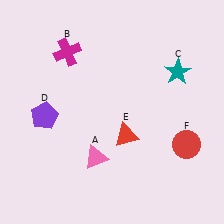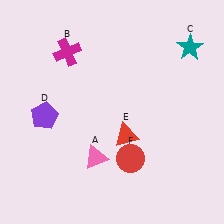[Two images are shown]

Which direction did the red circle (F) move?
The red circle (F) moved left.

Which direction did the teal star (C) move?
The teal star (C) moved up.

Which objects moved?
The objects that moved are: the teal star (C), the red circle (F).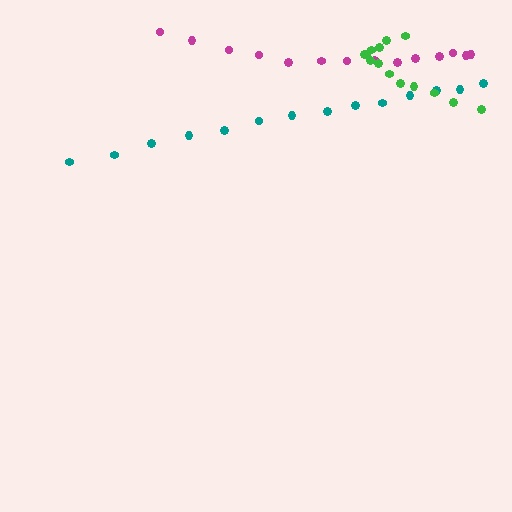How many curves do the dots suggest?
There are 3 distinct paths.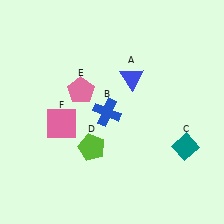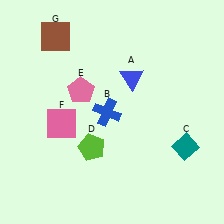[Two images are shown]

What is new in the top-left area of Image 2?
A brown square (G) was added in the top-left area of Image 2.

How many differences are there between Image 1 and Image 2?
There is 1 difference between the two images.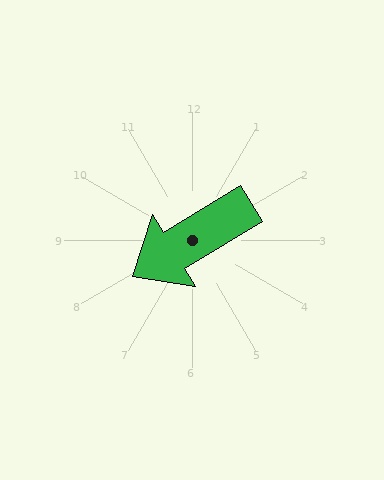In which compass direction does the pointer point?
Southwest.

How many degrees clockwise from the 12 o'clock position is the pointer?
Approximately 239 degrees.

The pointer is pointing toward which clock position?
Roughly 8 o'clock.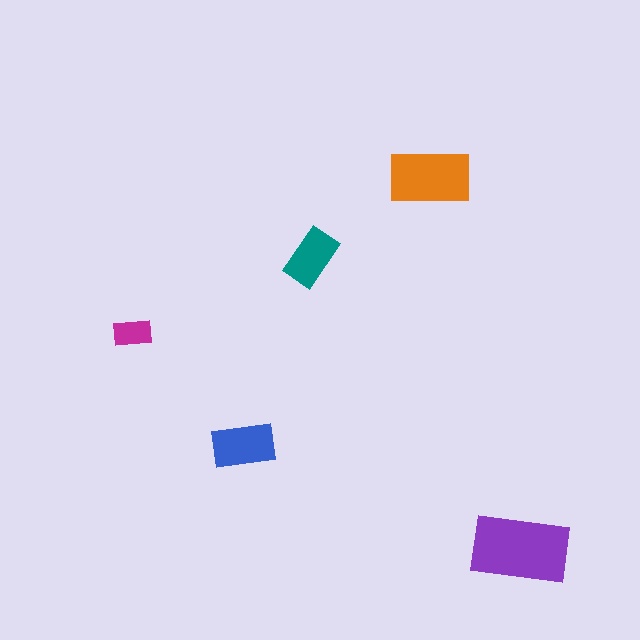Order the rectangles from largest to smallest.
the purple one, the orange one, the blue one, the teal one, the magenta one.